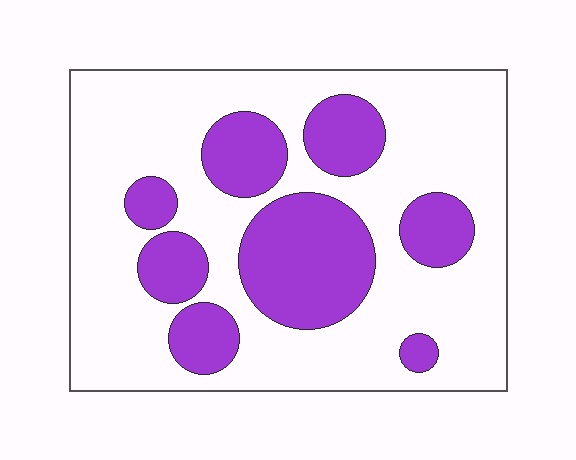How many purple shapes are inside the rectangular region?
8.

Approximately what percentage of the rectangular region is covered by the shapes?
Approximately 30%.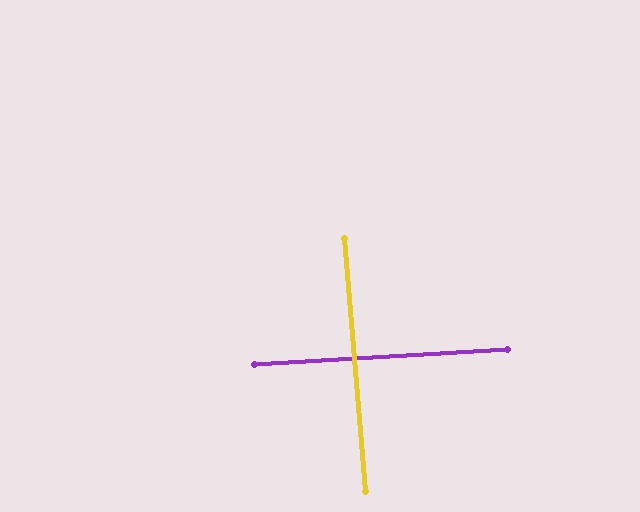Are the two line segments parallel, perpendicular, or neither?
Perpendicular — they meet at approximately 89°.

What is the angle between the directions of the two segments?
Approximately 89 degrees.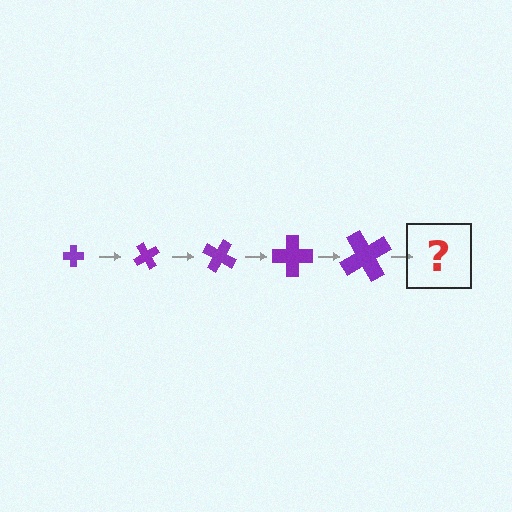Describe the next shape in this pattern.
It should be a cross, larger than the previous one and rotated 300 degrees from the start.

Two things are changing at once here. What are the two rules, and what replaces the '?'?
The two rules are that the cross grows larger each step and it rotates 60 degrees each step. The '?' should be a cross, larger than the previous one and rotated 300 degrees from the start.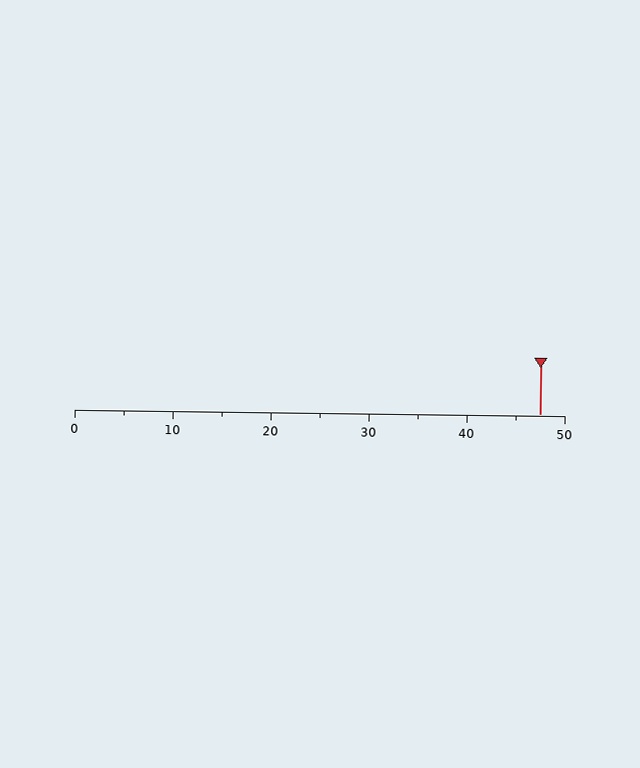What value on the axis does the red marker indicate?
The marker indicates approximately 47.5.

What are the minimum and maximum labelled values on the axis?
The axis runs from 0 to 50.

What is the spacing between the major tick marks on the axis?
The major ticks are spaced 10 apart.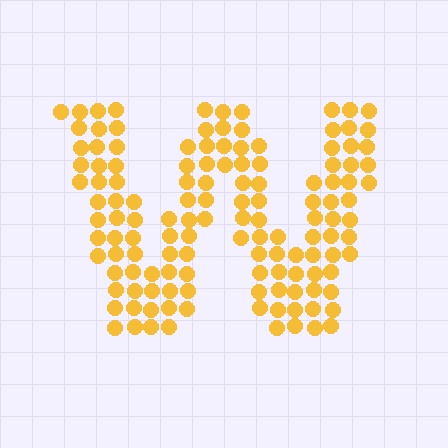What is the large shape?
The large shape is the letter W.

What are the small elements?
The small elements are circles.